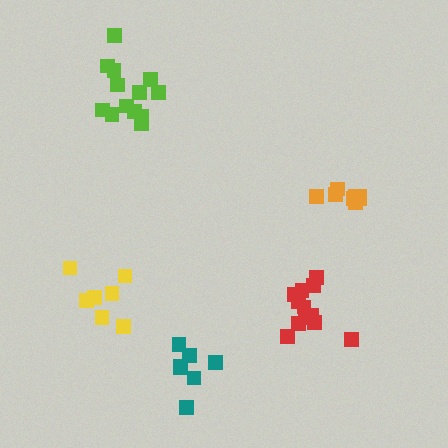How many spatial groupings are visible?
There are 5 spatial groupings.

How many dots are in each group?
Group 1: 7 dots, Group 2: 8 dots, Group 3: 12 dots, Group 4: 7 dots, Group 5: 13 dots (47 total).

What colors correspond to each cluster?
The clusters are colored: yellow, orange, red, teal, lime.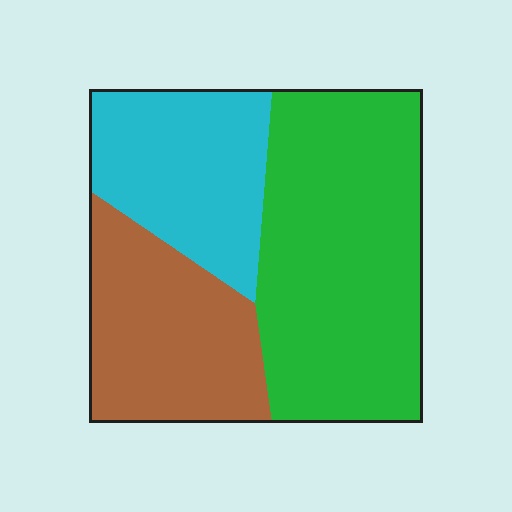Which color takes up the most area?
Green, at roughly 50%.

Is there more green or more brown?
Green.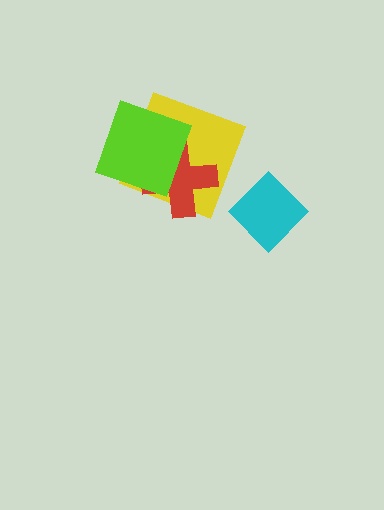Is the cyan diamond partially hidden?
No, no other shape covers it.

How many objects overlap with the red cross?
2 objects overlap with the red cross.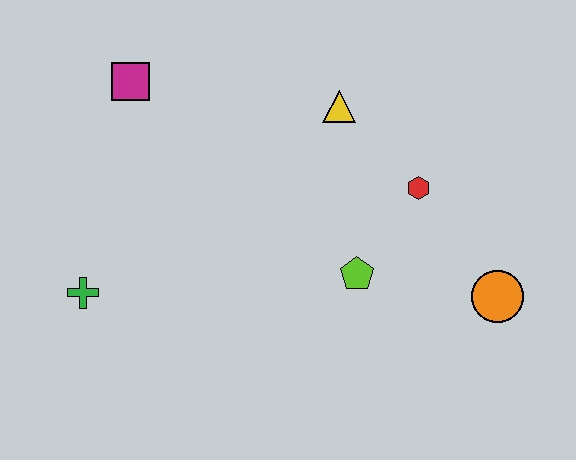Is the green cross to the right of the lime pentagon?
No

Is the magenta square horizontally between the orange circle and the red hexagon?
No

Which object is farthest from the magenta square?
The orange circle is farthest from the magenta square.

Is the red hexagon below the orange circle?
No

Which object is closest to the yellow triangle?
The red hexagon is closest to the yellow triangle.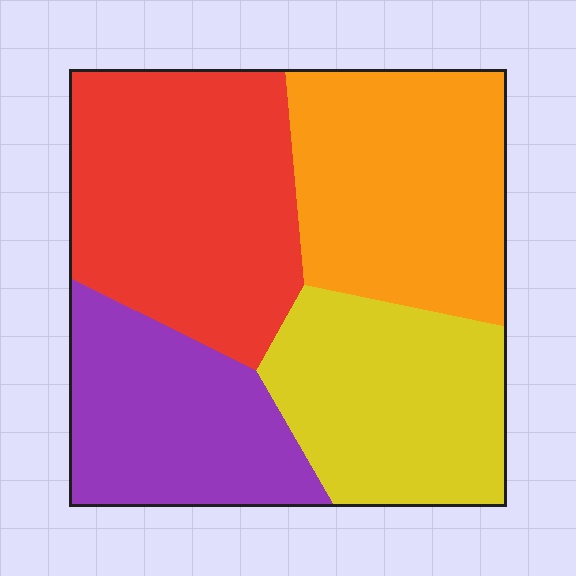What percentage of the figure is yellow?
Yellow covers 23% of the figure.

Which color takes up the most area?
Red, at roughly 30%.